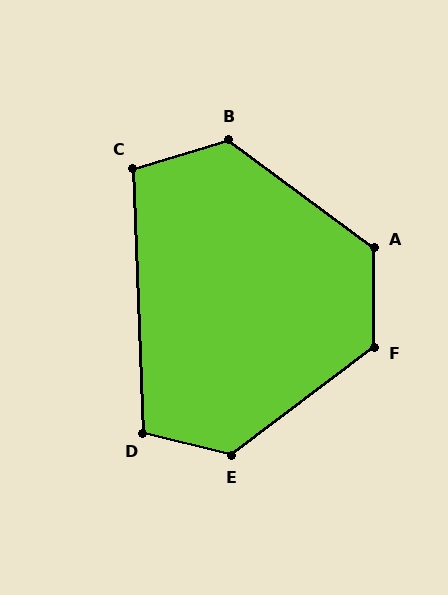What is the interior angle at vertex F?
Approximately 127 degrees (obtuse).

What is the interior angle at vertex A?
Approximately 127 degrees (obtuse).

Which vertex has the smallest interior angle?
C, at approximately 105 degrees.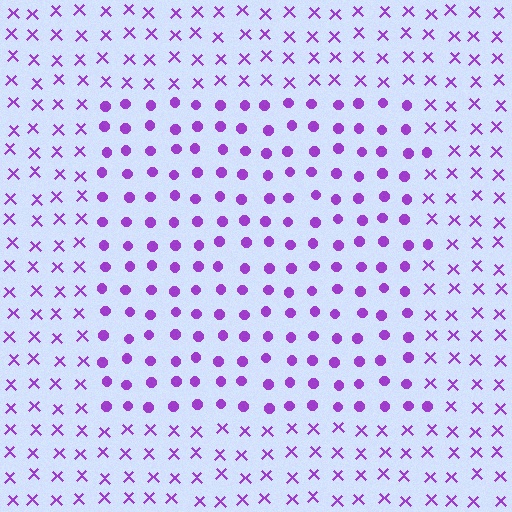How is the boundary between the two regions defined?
The boundary is defined by a change in element shape: circles inside vs. X marks outside. All elements share the same color and spacing.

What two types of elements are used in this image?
The image uses circles inside the rectangle region and X marks outside it.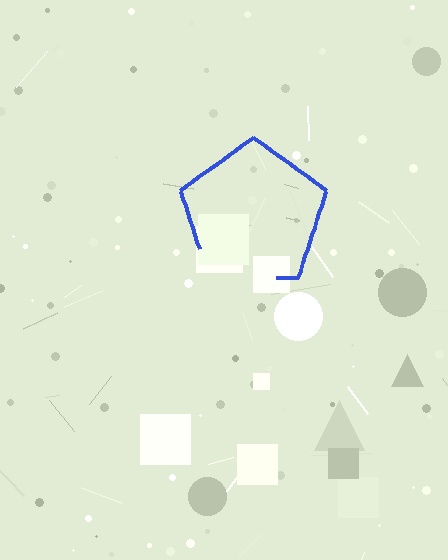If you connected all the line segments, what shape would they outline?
They would outline a pentagon.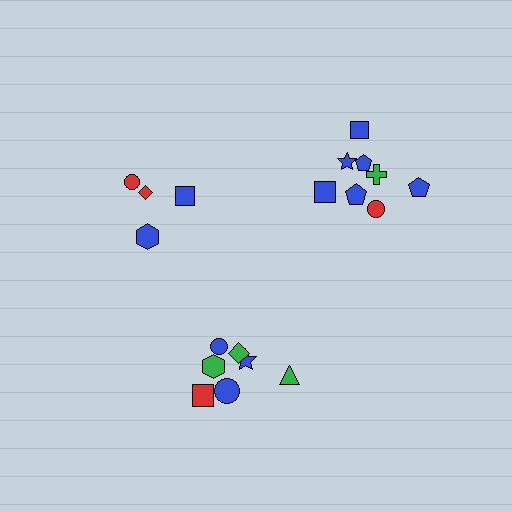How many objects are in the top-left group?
There are 4 objects.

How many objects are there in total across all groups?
There are 19 objects.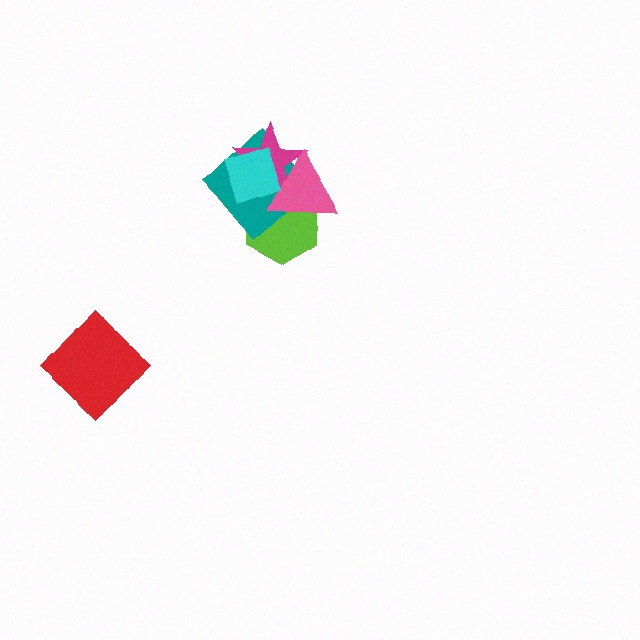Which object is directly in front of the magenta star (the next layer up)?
The pink triangle is directly in front of the magenta star.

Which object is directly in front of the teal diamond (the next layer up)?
The magenta star is directly in front of the teal diamond.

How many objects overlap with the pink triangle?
4 objects overlap with the pink triangle.